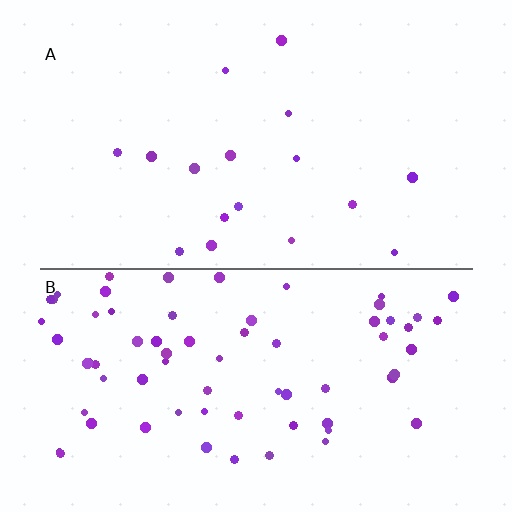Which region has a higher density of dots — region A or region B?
B (the bottom).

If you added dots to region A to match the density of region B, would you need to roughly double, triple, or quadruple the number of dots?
Approximately quadruple.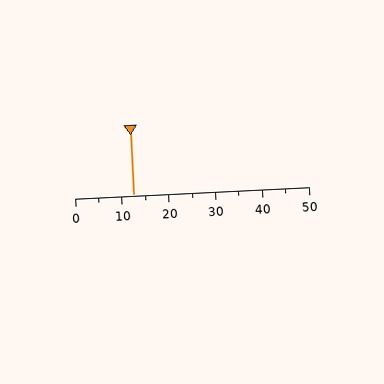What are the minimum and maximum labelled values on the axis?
The axis runs from 0 to 50.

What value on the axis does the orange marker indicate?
The marker indicates approximately 12.5.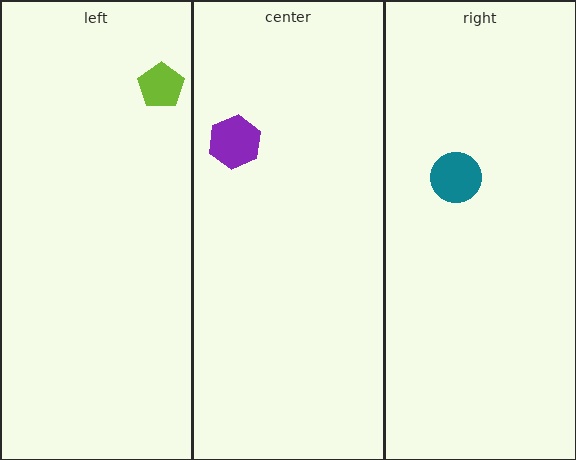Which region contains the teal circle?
The right region.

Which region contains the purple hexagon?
The center region.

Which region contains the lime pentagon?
The left region.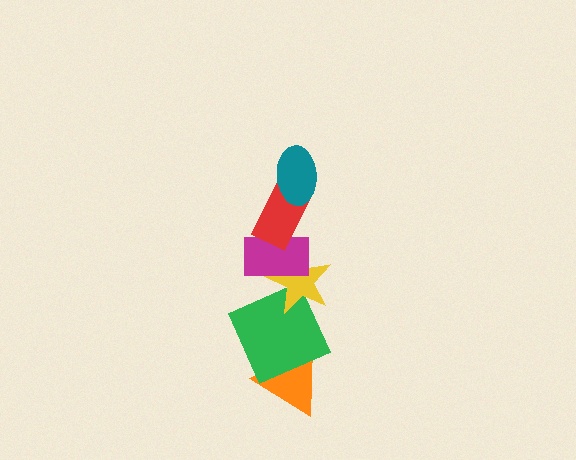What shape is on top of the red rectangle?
The teal ellipse is on top of the red rectangle.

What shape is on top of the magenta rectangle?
The red rectangle is on top of the magenta rectangle.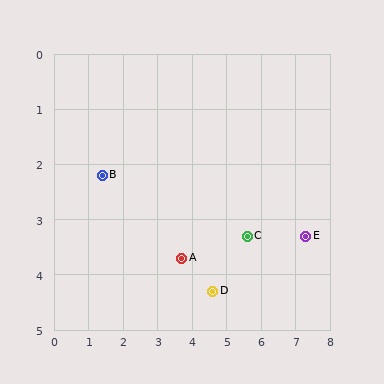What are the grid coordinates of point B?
Point B is at approximately (1.4, 2.2).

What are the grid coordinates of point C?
Point C is at approximately (5.6, 3.3).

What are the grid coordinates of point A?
Point A is at approximately (3.7, 3.7).